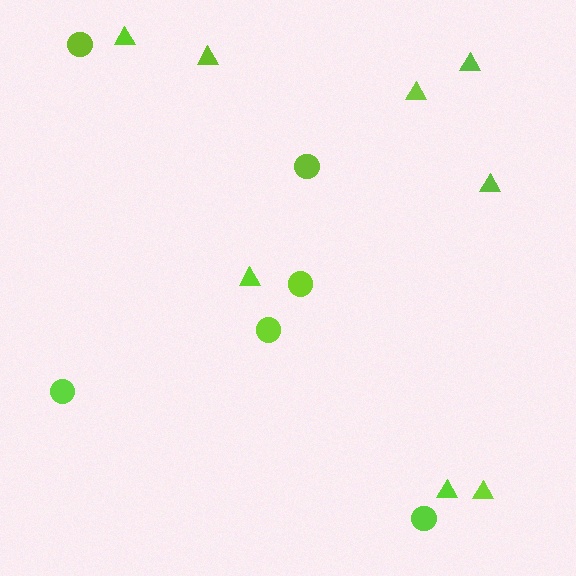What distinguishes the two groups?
There are 2 groups: one group of triangles (8) and one group of circles (6).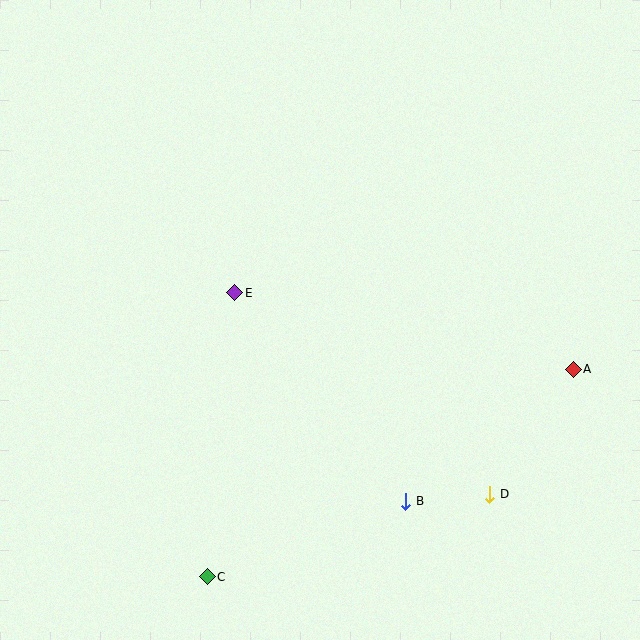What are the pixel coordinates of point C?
Point C is at (207, 577).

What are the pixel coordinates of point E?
Point E is at (235, 293).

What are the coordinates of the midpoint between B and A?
The midpoint between B and A is at (489, 435).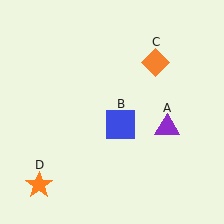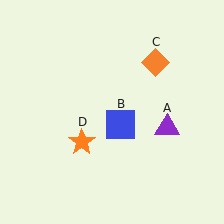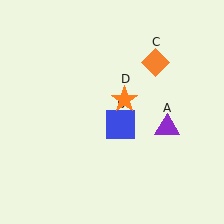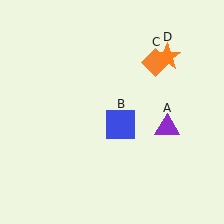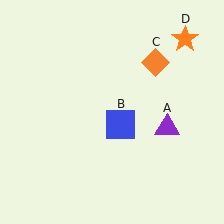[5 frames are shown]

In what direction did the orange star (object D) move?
The orange star (object D) moved up and to the right.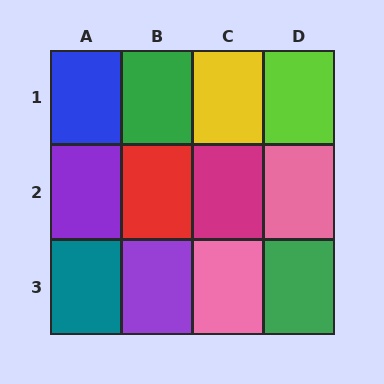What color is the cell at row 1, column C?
Yellow.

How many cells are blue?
1 cell is blue.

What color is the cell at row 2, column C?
Magenta.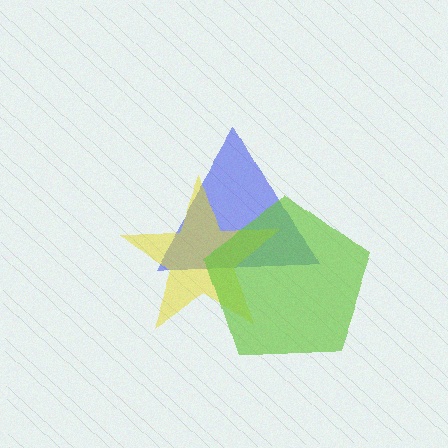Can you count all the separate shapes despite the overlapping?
Yes, there are 3 separate shapes.